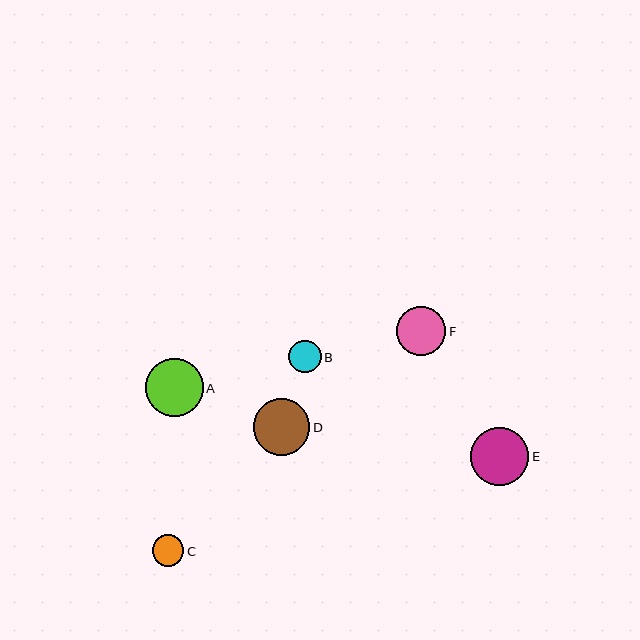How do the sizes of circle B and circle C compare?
Circle B and circle C are approximately the same size.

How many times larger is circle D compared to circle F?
Circle D is approximately 1.1 times the size of circle F.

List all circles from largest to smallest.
From largest to smallest: E, A, D, F, B, C.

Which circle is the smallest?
Circle C is the smallest with a size of approximately 32 pixels.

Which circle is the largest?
Circle E is the largest with a size of approximately 58 pixels.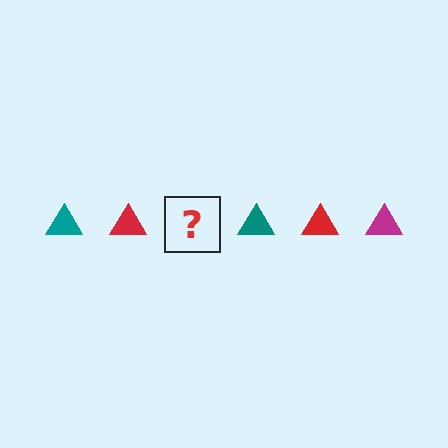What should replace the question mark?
The question mark should be replaced with a magenta triangle.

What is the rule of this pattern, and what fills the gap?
The rule is that the pattern cycles through teal, red, magenta triangles. The gap should be filled with a magenta triangle.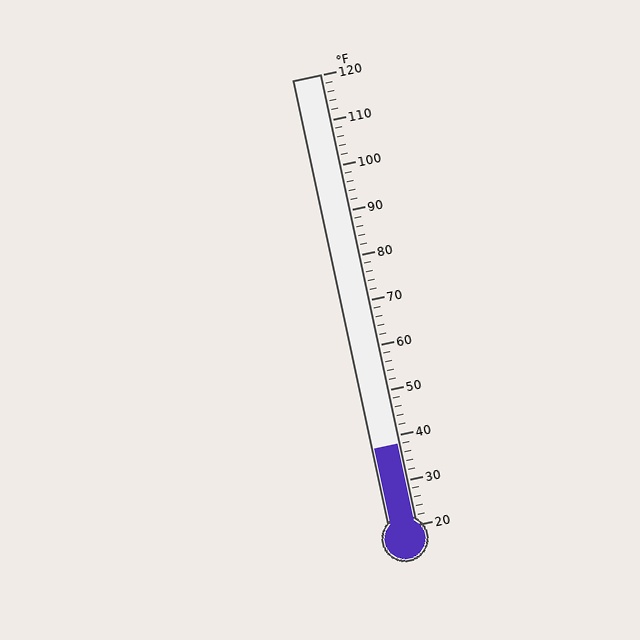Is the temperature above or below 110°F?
The temperature is below 110°F.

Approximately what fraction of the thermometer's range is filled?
The thermometer is filled to approximately 20% of its range.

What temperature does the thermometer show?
The thermometer shows approximately 38°F.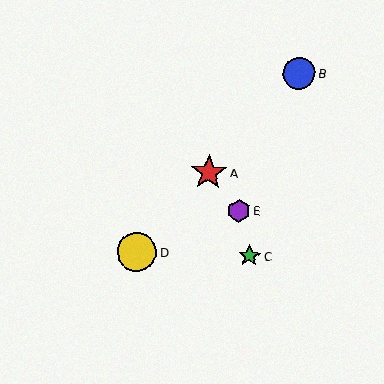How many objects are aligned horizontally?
2 objects (C, D) are aligned horizontally.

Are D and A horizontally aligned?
No, D is at y≈252 and A is at y≈172.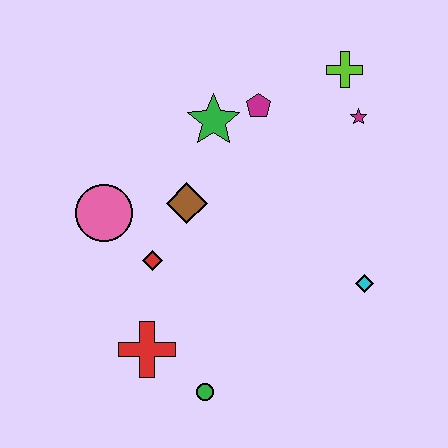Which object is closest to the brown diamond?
The red diamond is closest to the brown diamond.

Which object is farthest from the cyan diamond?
The pink circle is farthest from the cyan diamond.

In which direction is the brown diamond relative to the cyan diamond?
The brown diamond is to the left of the cyan diamond.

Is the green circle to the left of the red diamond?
No